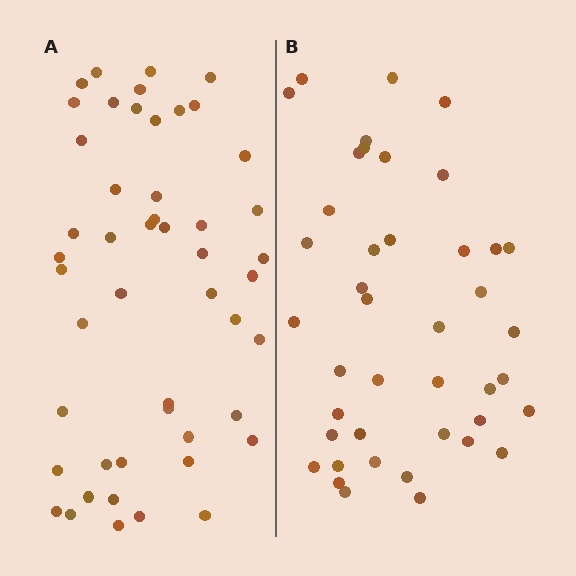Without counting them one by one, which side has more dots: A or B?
Region A (the left region) has more dots.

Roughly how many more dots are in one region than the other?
Region A has roughly 8 or so more dots than region B.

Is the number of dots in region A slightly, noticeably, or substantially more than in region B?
Region A has only slightly more — the two regions are fairly close. The ratio is roughly 1.2 to 1.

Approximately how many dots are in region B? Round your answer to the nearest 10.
About 40 dots. (The exact count is 42, which rounds to 40.)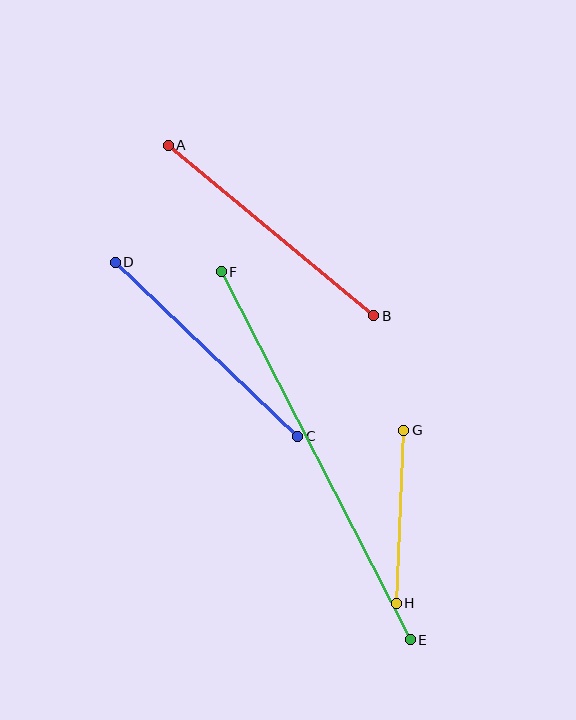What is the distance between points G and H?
The distance is approximately 173 pixels.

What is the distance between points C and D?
The distance is approximately 252 pixels.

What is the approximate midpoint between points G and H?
The midpoint is at approximately (400, 517) pixels.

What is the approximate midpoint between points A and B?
The midpoint is at approximately (271, 230) pixels.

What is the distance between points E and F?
The distance is approximately 414 pixels.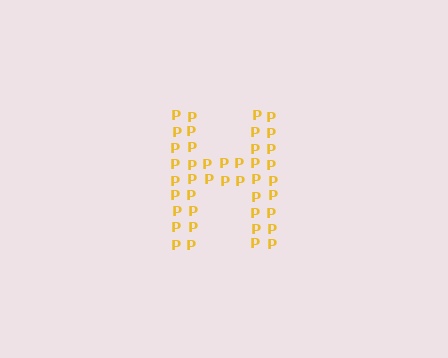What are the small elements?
The small elements are letter P's.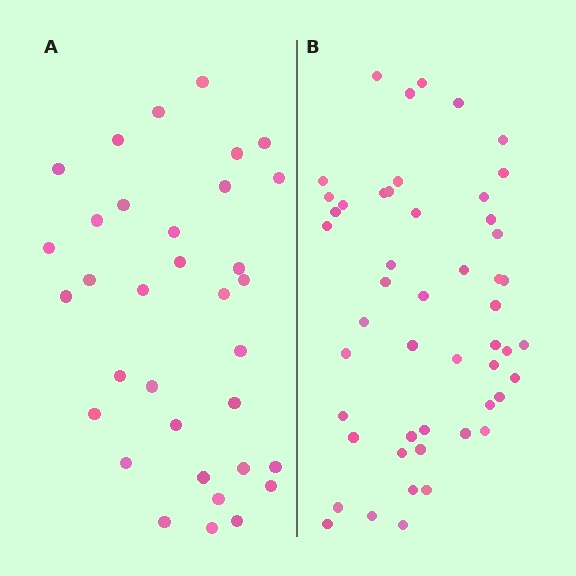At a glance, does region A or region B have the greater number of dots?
Region B (the right region) has more dots.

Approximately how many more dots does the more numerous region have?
Region B has approximately 15 more dots than region A.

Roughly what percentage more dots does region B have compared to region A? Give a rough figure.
About 45% more.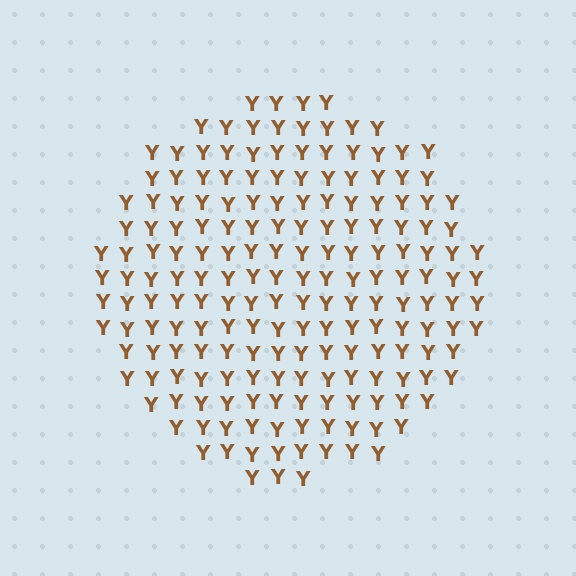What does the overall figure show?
The overall figure shows a circle.